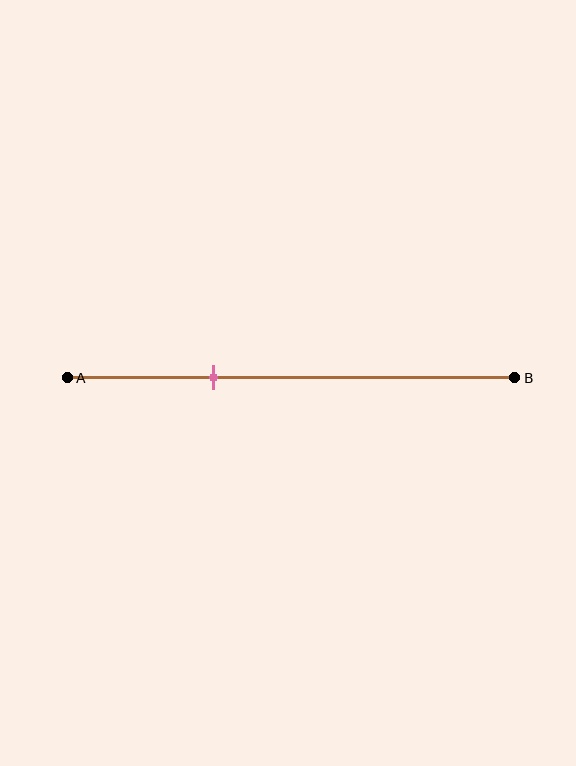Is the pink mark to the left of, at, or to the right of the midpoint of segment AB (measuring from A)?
The pink mark is to the left of the midpoint of segment AB.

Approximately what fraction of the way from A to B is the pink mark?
The pink mark is approximately 35% of the way from A to B.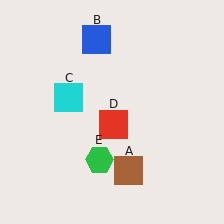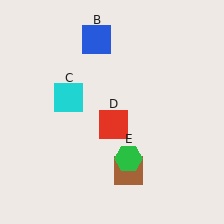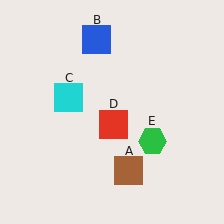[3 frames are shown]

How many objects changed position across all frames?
1 object changed position: green hexagon (object E).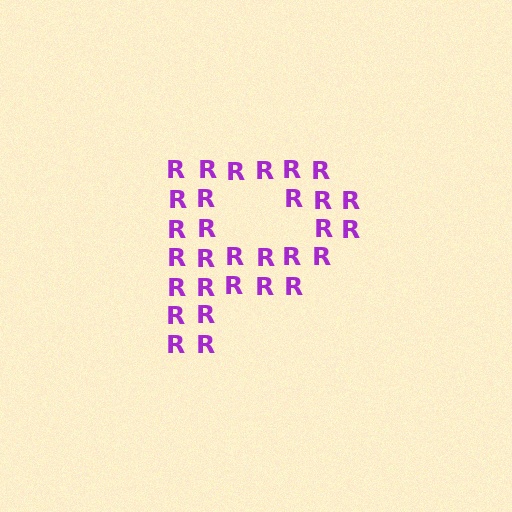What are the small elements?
The small elements are letter R's.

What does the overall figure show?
The overall figure shows the letter P.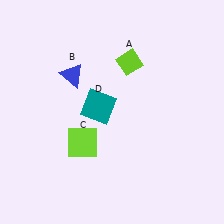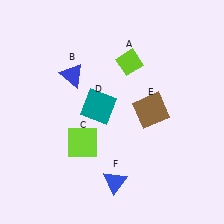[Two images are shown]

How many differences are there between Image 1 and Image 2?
There are 2 differences between the two images.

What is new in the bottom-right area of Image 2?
A blue triangle (F) was added in the bottom-right area of Image 2.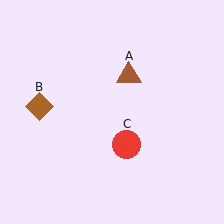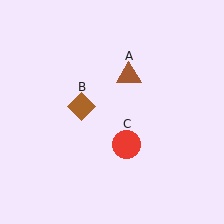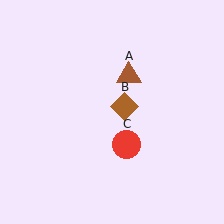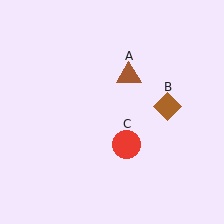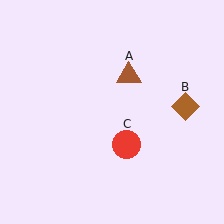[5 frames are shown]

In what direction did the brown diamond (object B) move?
The brown diamond (object B) moved right.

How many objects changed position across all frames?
1 object changed position: brown diamond (object B).